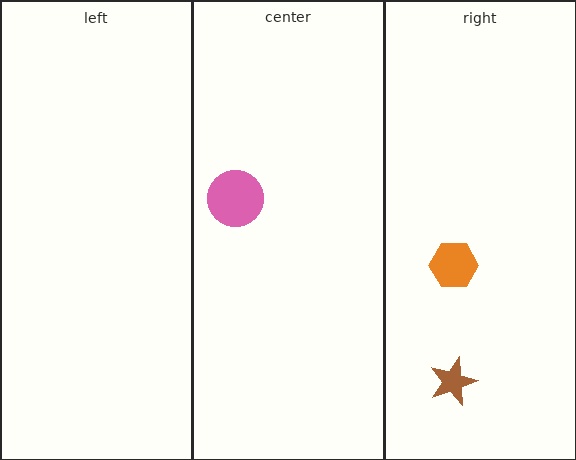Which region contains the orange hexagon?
The right region.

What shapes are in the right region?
The orange hexagon, the brown star.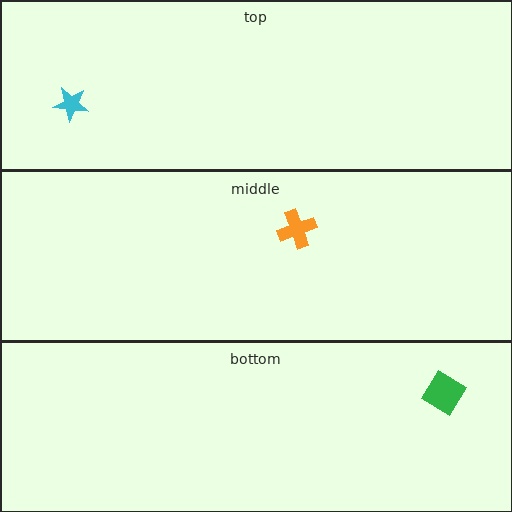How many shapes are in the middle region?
1.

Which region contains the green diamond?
The bottom region.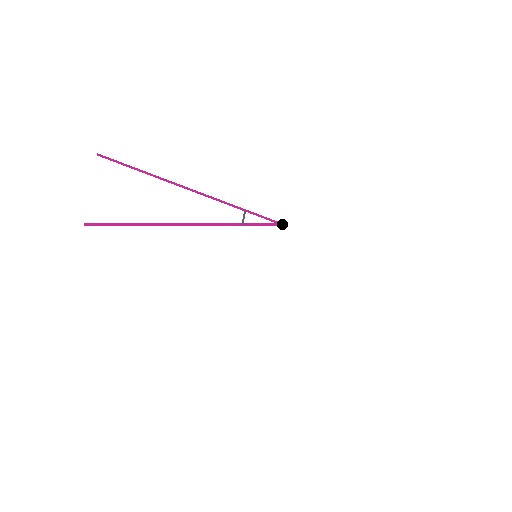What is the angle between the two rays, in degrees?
Approximately 21 degrees.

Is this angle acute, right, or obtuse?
It is acute.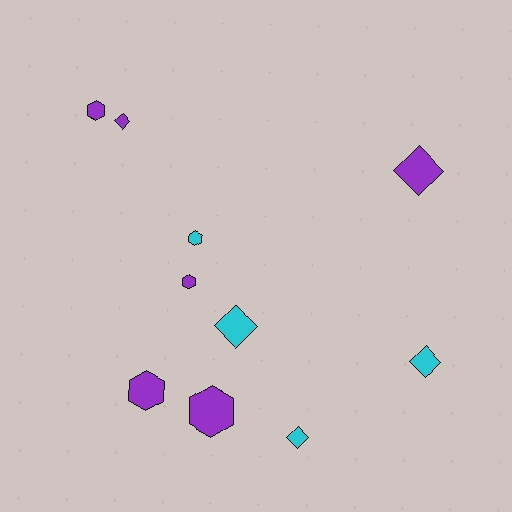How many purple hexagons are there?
There are 4 purple hexagons.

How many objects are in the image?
There are 10 objects.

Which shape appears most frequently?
Hexagon, with 5 objects.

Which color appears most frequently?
Purple, with 6 objects.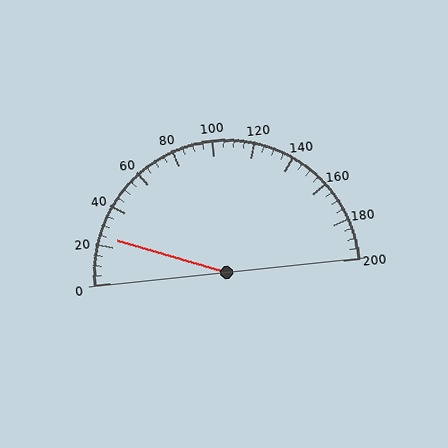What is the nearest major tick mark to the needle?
The nearest major tick mark is 20.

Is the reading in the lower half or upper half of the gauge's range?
The reading is in the lower half of the range (0 to 200).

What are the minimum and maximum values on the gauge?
The gauge ranges from 0 to 200.